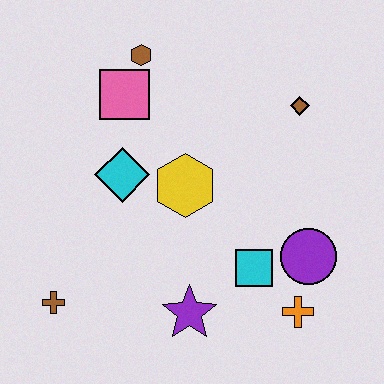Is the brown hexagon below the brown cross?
No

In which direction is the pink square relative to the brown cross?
The pink square is above the brown cross.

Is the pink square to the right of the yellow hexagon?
No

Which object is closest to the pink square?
The brown hexagon is closest to the pink square.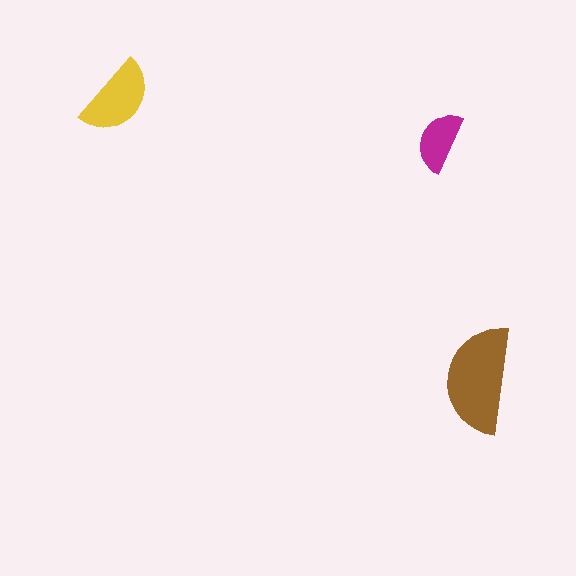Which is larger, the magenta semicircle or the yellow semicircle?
The yellow one.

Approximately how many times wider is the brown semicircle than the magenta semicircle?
About 2 times wider.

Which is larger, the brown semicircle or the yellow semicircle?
The brown one.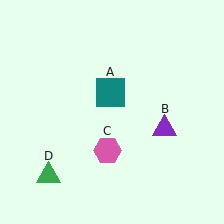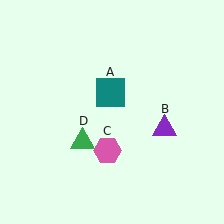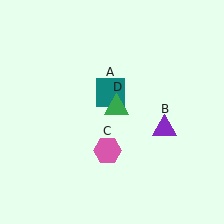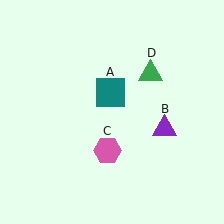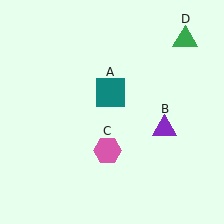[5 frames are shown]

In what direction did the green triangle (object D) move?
The green triangle (object D) moved up and to the right.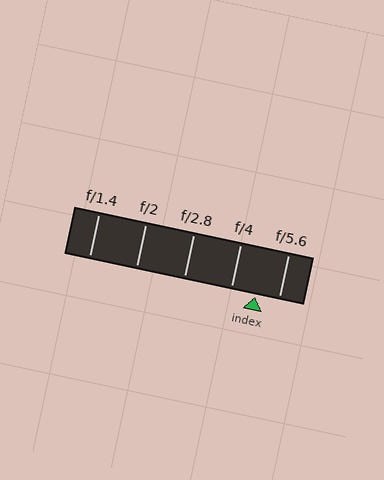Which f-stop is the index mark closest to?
The index mark is closest to f/5.6.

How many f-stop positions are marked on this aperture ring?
There are 5 f-stop positions marked.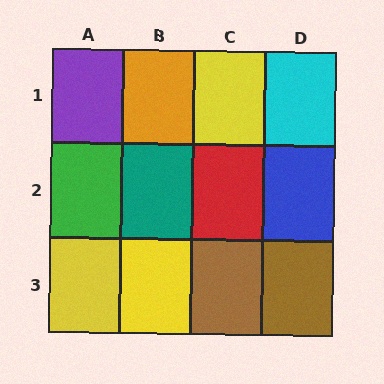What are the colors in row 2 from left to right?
Green, teal, red, blue.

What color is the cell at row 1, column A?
Purple.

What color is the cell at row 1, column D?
Cyan.